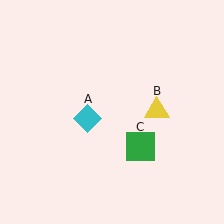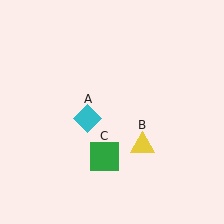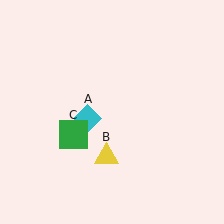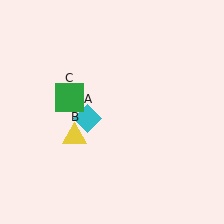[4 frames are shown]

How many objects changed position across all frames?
2 objects changed position: yellow triangle (object B), green square (object C).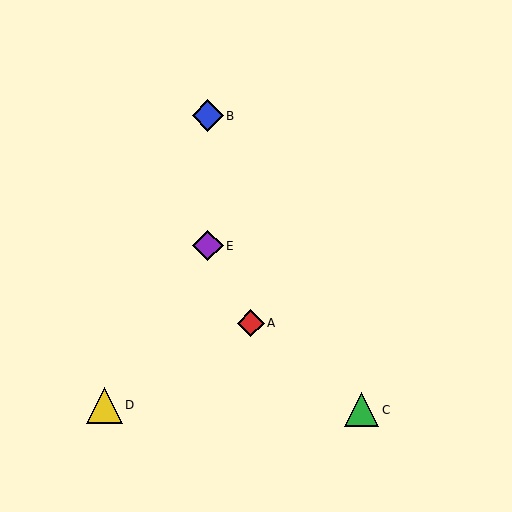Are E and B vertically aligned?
Yes, both are at x≈208.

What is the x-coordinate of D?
Object D is at x≈104.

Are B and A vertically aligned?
No, B is at x≈208 and A is at x≈251.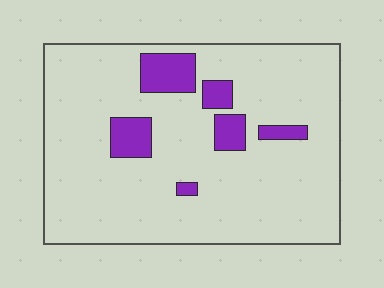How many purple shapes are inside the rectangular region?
6.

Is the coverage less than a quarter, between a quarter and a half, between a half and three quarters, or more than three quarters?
Less than a quarter.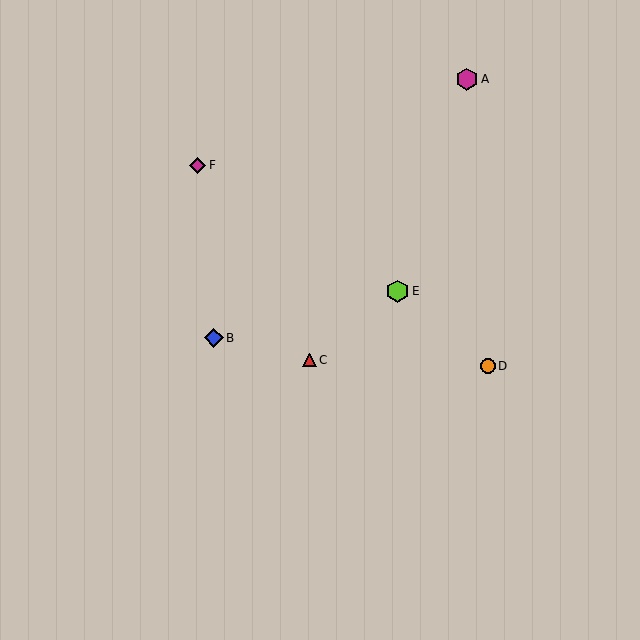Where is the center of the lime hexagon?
The center of the lime hexagon is at (397, 291).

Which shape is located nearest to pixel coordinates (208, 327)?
The blue diamond (labeled B) at (214, 338) is nearest to that location.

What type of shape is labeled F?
Shape F is a magenta diamond.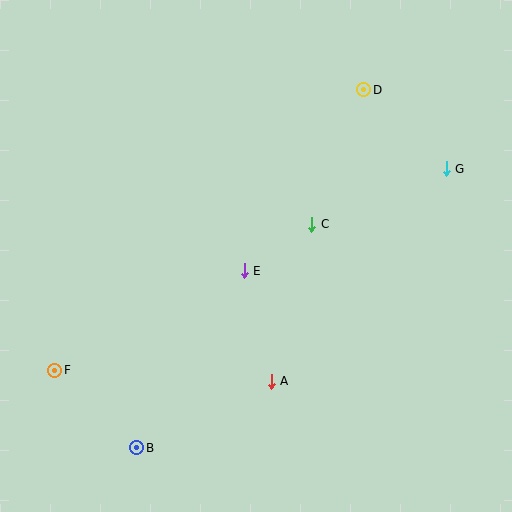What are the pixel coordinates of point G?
Point G is at (446, 169).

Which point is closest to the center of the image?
Point E at (244, 271) is closest to the center.